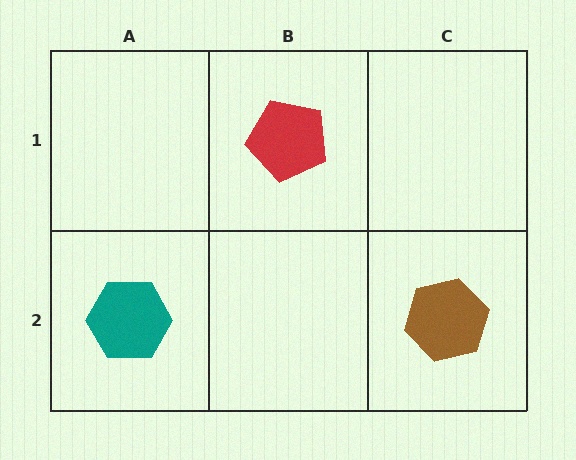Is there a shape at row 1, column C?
No, that cell is empty.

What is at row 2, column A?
A teal hexagon.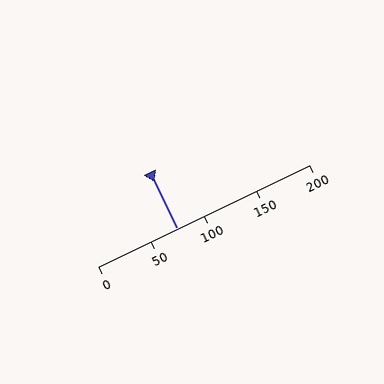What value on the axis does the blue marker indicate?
The marker indicates approximately 75.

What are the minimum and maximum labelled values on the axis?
The axis runs from 0 to 200.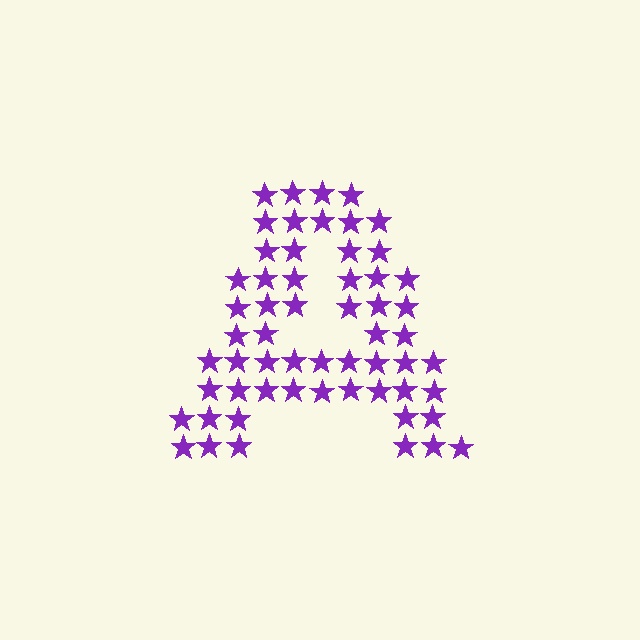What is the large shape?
The large shape is the letter A.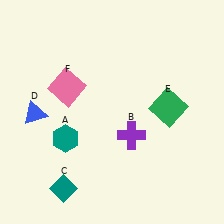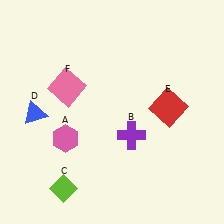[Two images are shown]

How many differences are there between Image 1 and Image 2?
There are 3 differences between the two images.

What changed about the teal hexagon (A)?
In Image 1, A is teal. In Image 2, it changed to pink.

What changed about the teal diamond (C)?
In Image 1, C is teal. In Image 2, it changed to lime.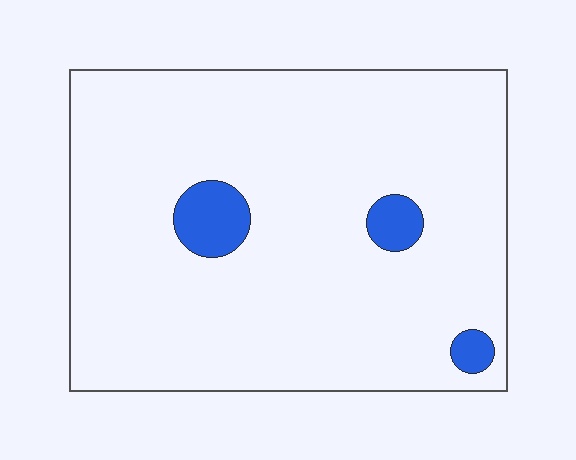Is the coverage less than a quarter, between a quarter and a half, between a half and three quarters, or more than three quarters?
Less than a quarter.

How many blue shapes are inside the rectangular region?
3.